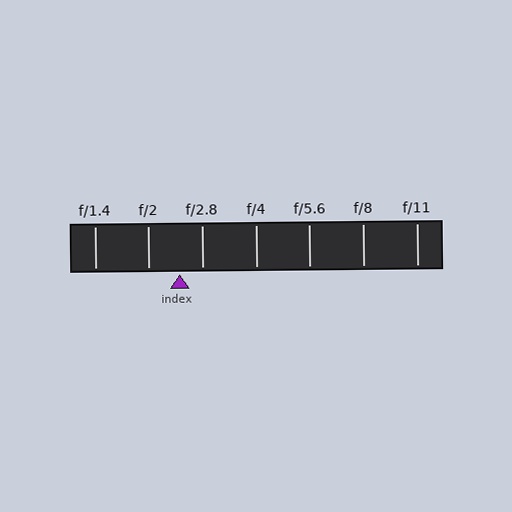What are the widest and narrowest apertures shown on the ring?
The widest aperture shown is f/1.4 and the narrowest is f/11.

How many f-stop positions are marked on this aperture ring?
There are 7 f-stop positions marked.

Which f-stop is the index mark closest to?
The index mark is closest to f/2.8.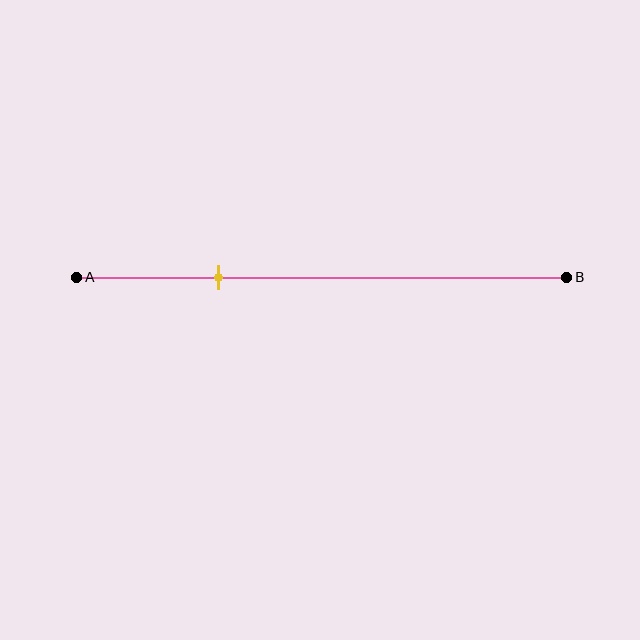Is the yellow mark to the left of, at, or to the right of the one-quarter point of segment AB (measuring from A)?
The yellow mark is to the right of the one-quarter point of segment AB.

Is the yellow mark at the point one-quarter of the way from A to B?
No, the mark is at about 30% from A, not at the 25% one-quarter point.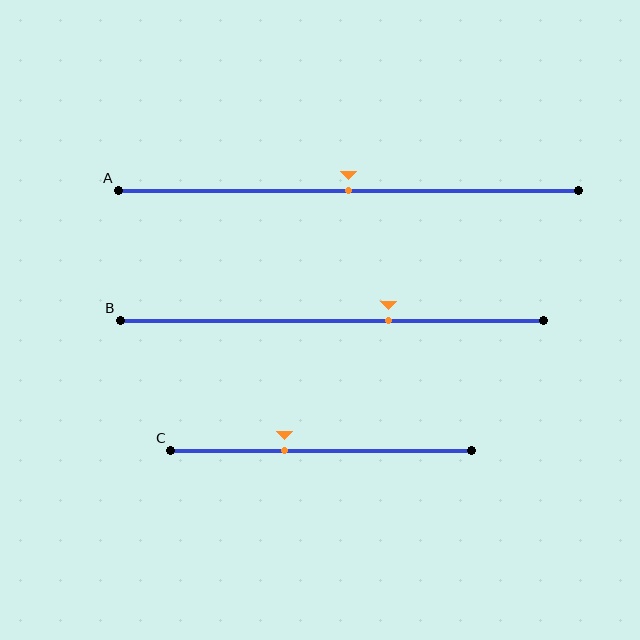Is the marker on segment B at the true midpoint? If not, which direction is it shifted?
No, the marker on segment B is shifted to the right by about 13% of the segment length.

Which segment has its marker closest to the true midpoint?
Segment A has its marker closest to the true midpoint.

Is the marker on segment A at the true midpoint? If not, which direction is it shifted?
Yes, the marker on segment A is at the true midpoint.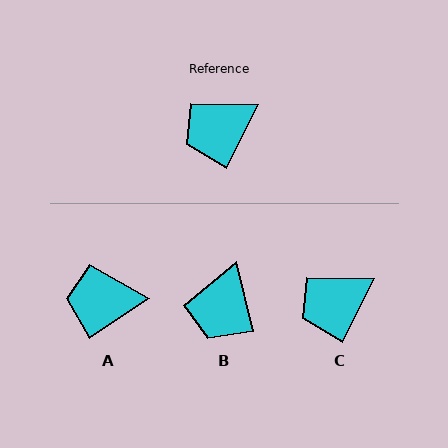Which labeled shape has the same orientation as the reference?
C.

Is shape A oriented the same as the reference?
No, it is off by about 29 degrees.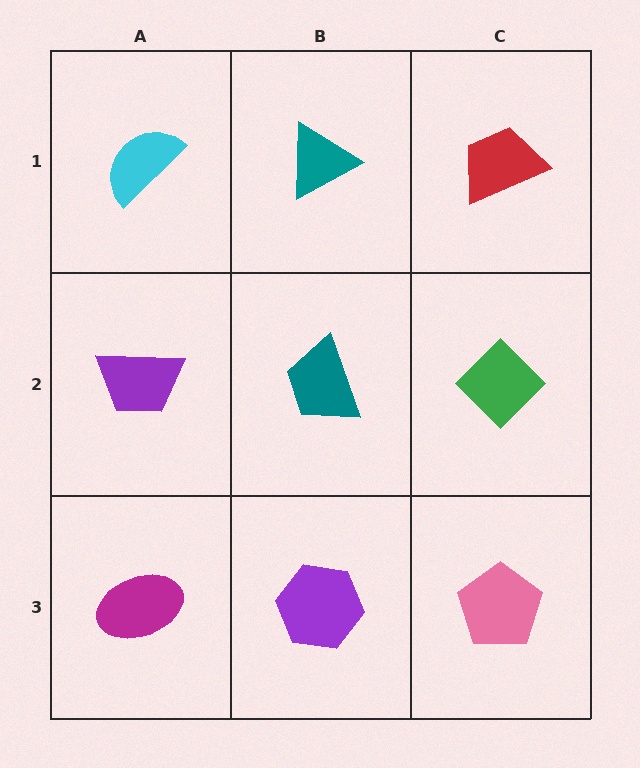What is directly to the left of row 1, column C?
A teal triangle.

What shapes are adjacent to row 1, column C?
A green diamond (row 2, column C), a teal triangle (row 1, column B).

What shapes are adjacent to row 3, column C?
A green diamond (row 2, column C), a purple hexagon (row 3, column B).